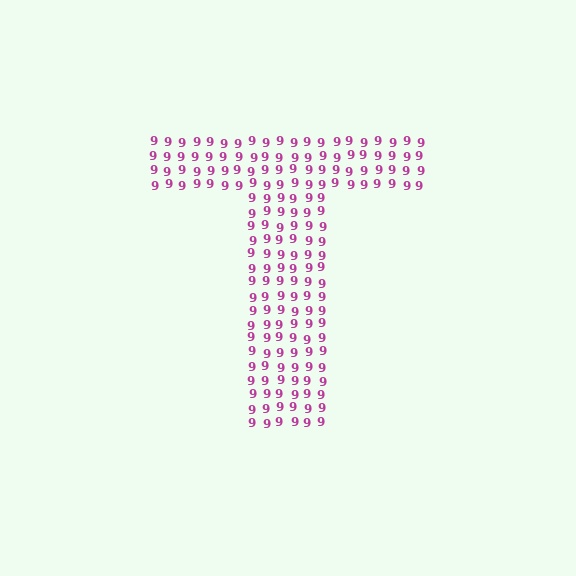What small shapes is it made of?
It is made of small digit 9's.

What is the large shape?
The large shape is the letter T.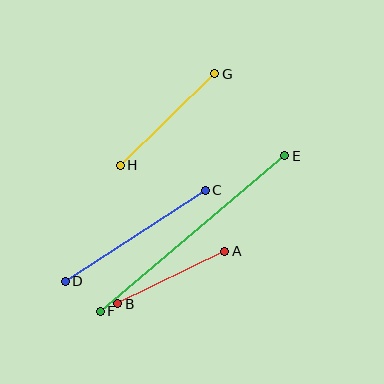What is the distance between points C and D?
The distance is approximately 167 pixels.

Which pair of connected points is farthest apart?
Points E and F are farthest apart.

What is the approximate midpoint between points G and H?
The midpoint is at approximately (168, 119) pixels.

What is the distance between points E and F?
The distance is approximately 242 pixels.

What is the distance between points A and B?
The distance is approximately 119 pixels.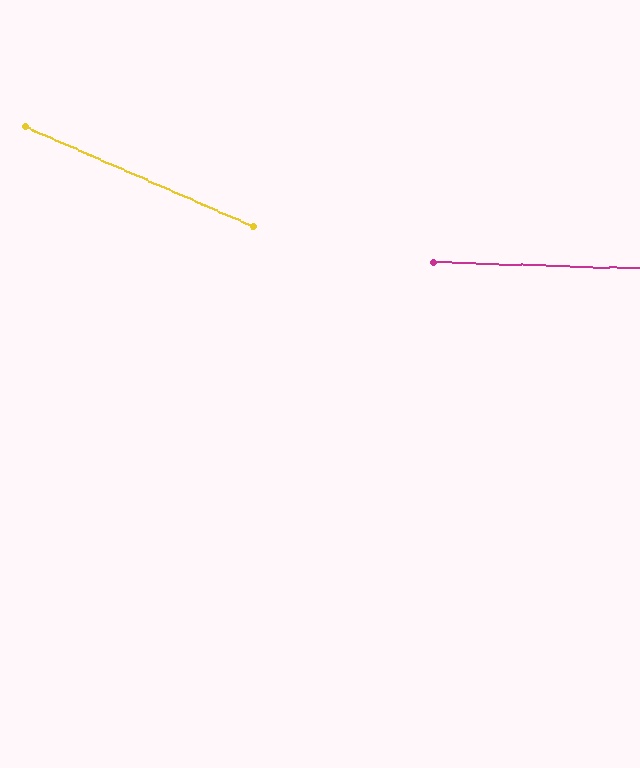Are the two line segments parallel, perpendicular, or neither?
Neither parallel nor perpendicular — they differ by about 22°.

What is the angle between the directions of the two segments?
Approximately 22 degrees.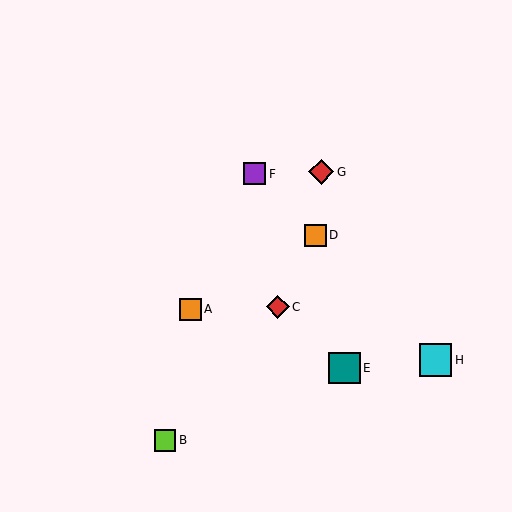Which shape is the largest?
The cyan square (labeled H) is the largest.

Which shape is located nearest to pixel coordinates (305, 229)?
The orange square (labeled D) at (315, 235) is nearest to that location.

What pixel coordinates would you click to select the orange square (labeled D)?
Click at (315, 235) to select the orange square D.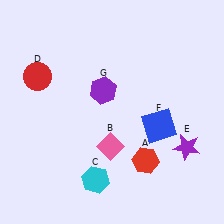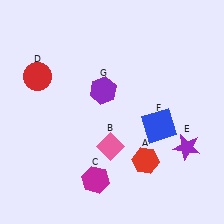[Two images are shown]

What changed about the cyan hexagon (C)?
In Image 1, C is cyan. In Image 2, it changed to magenta.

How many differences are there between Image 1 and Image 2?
There is 1 difference between the two images.